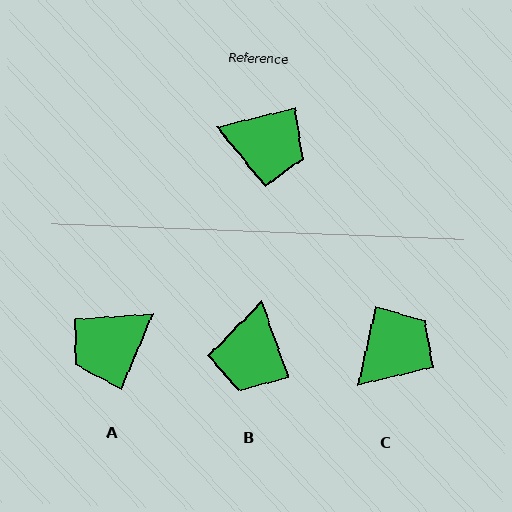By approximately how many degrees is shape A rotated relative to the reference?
Approximately 126 degrees clockwise.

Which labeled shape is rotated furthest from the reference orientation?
A, about 126 degrees away.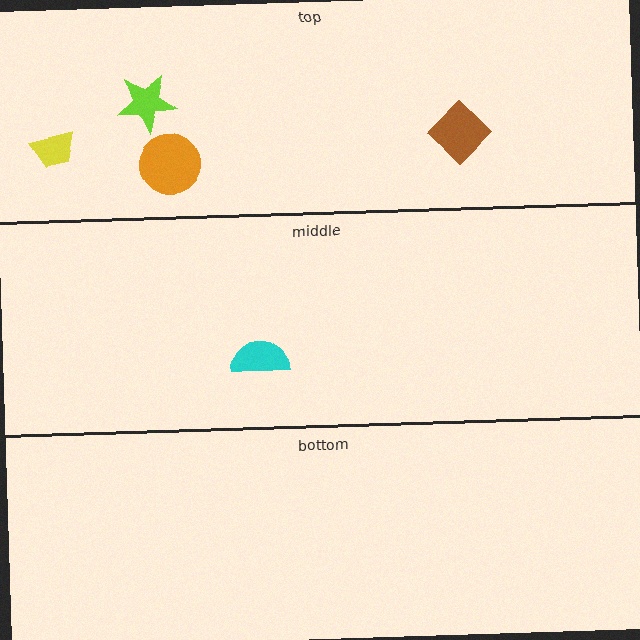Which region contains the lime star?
The top region.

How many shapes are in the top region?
4.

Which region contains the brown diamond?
The top region.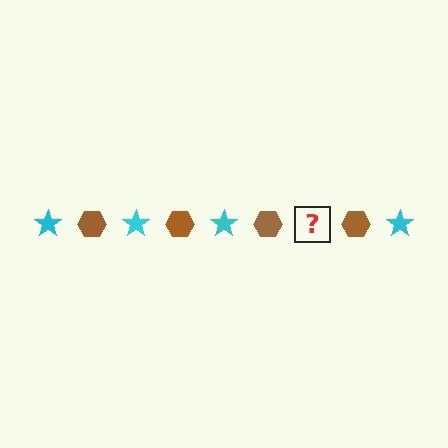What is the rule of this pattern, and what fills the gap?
The rule is that the pattern alternates between cyan star and brown hexagon. The gap should be filled with a cyan star.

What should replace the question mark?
The question mark should be replaced with a cyan star.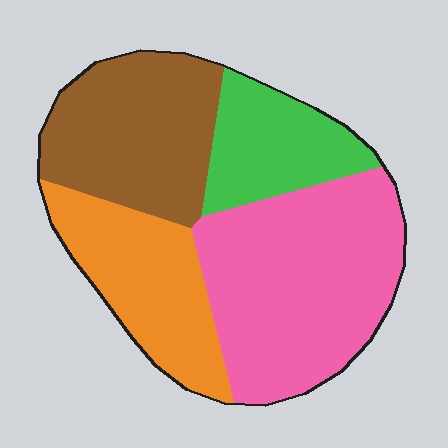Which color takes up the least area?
Green, at roughly 15%.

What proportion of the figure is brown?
Brown covers about 25% of the figure.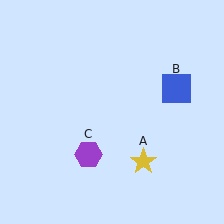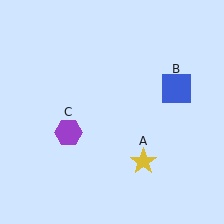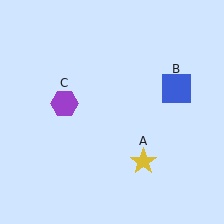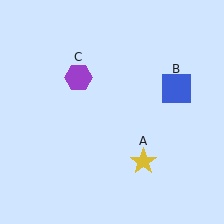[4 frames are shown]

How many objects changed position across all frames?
1 object changed position: purple hexagon (object C).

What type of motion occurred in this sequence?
The purple hexagon (object C) rotated clockwise around the center of the scene.